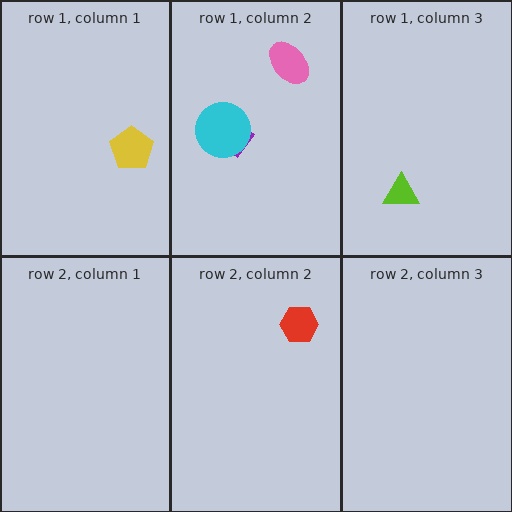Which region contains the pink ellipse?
The row 1, column 2 region.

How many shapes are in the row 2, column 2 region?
1.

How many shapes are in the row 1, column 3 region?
1.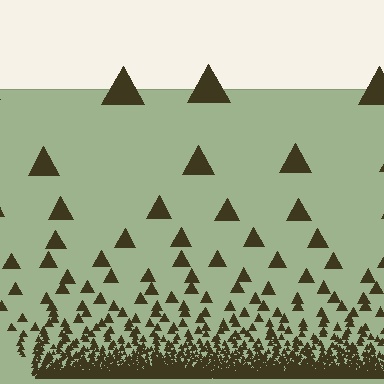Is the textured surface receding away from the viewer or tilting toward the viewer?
The surface appears to tilt toward the viewer. Texture elements get larger and sparser toward the top.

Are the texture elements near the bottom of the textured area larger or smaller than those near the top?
Smaller. The gradient is inverted — elements near the bottom are smaller and denser.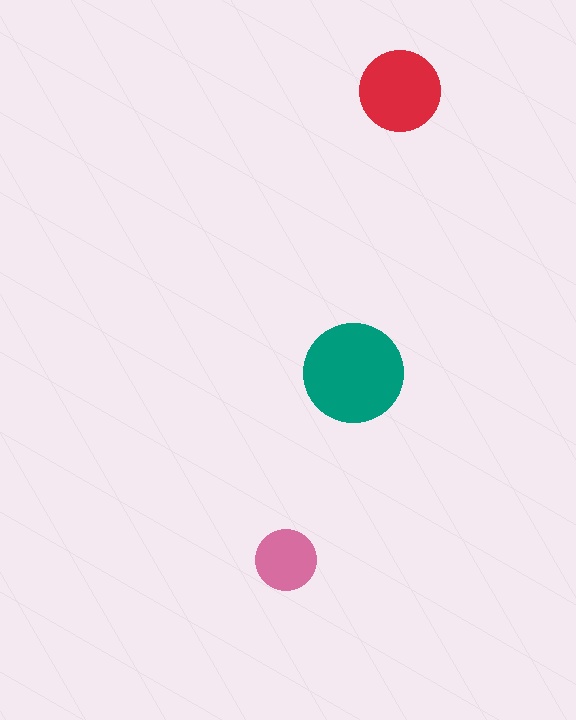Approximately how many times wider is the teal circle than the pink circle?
About 1.5 times wider.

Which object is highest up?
The red circle is topmost.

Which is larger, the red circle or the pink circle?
The red one.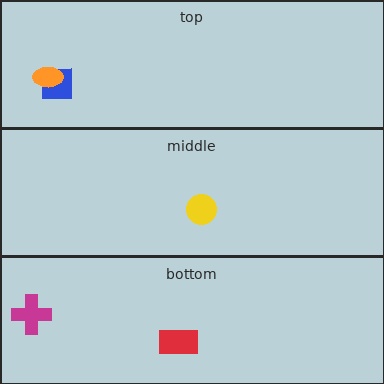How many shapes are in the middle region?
1.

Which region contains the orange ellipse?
The top region.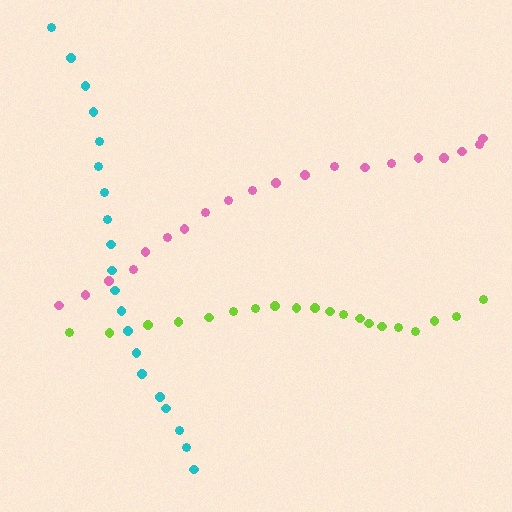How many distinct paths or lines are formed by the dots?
There are 3 distinct paths.